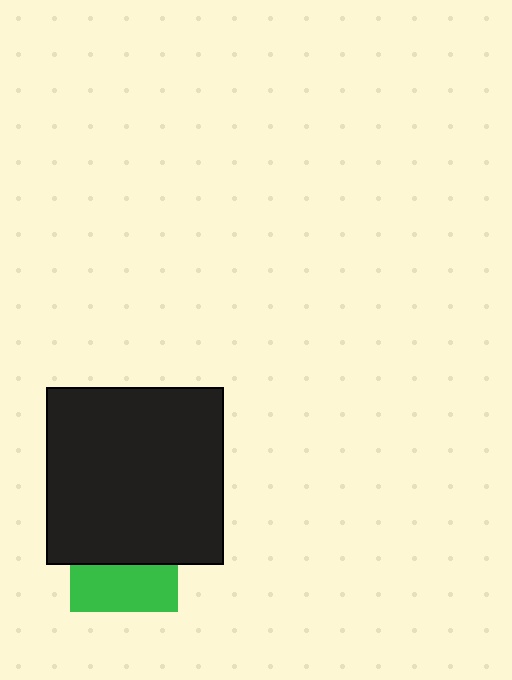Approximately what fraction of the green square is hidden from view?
Roughly 57% of the green square is hidden behind the black square.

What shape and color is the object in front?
The object in front is a black square.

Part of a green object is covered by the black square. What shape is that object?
It is a square.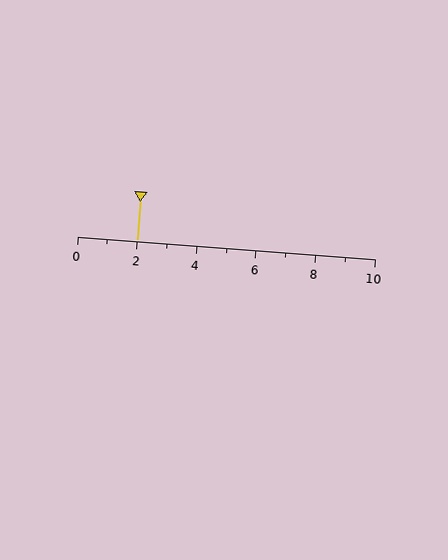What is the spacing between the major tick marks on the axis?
The major ticks are spaced 2 apart.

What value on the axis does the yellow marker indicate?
The marker indicates approximately 2.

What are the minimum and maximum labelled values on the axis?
The axis runs from 0 to 10.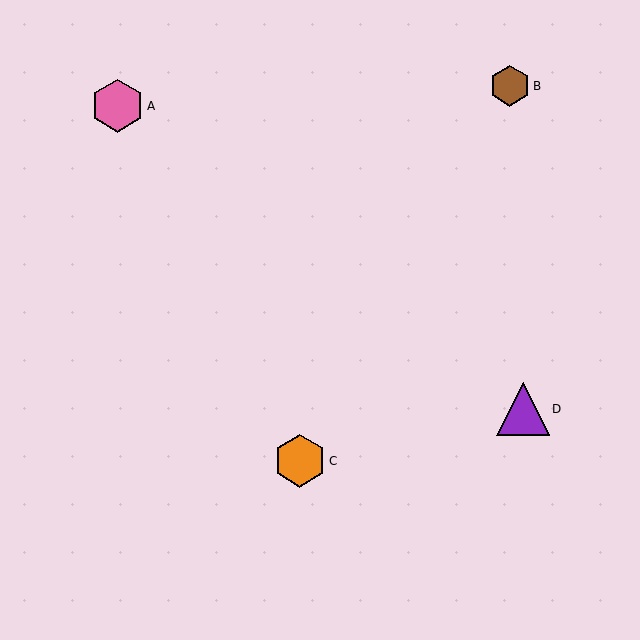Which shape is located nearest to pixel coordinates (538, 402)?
The purple triangle (labeled D) at (523, 409) is nearest to that location.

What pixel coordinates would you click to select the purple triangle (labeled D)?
Click at (523, 409) to select the purple triangle D.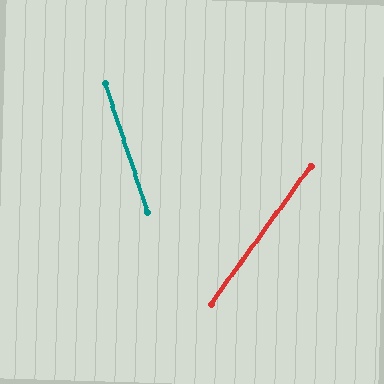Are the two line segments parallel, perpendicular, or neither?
Neither parallel nor perpendicular — they differ by about 54°.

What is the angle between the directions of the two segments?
Approximately 54 degrees.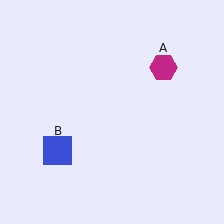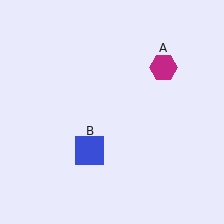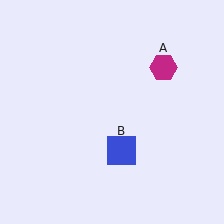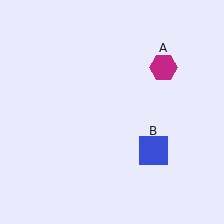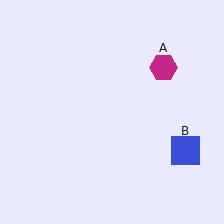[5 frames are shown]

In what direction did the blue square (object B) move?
The blue square (object B) moved right.